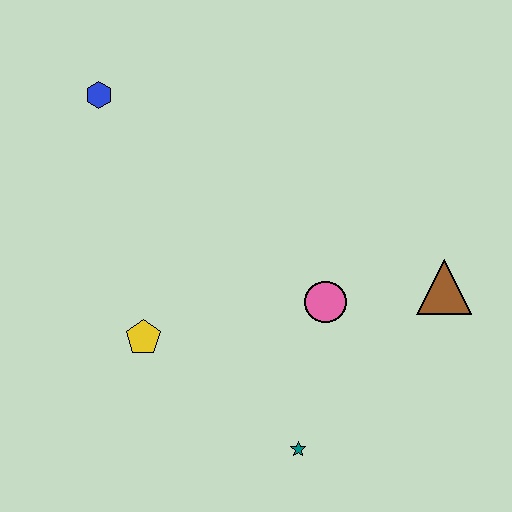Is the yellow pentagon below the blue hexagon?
Yes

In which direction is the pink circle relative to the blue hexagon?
The pink circle is to the right of the blue hexagon.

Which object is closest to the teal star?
The pink circle is closest to the teal star.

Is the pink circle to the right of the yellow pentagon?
Yes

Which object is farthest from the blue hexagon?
The teal star is farthest from the blue hexagon.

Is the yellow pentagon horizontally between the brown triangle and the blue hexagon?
Yes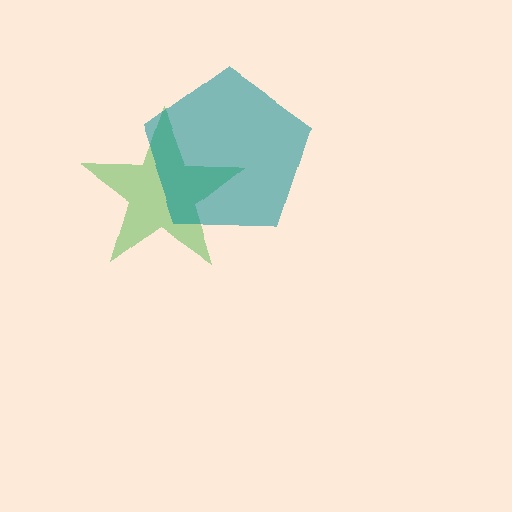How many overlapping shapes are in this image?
There are 2 overlapping shapes in the image.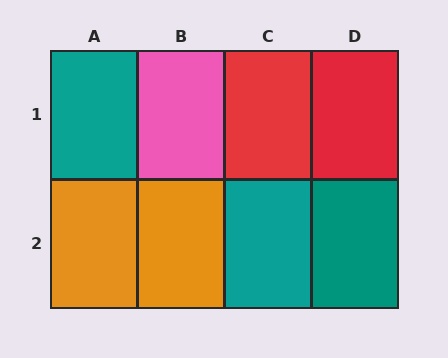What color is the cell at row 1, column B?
Pink.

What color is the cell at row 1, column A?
Teal.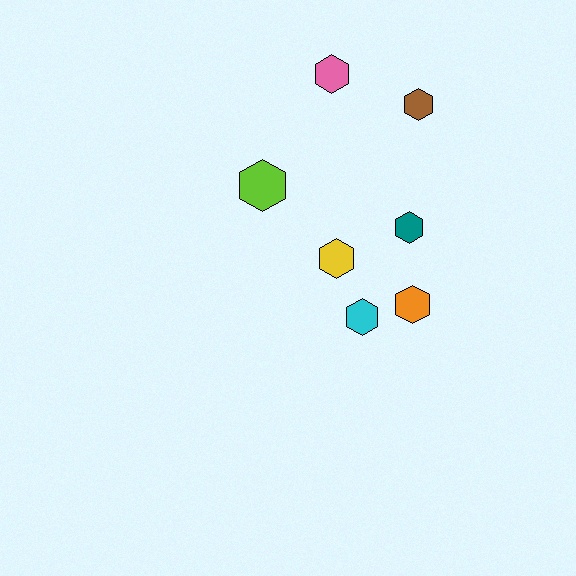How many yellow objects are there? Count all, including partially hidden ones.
There is 1 yellow object.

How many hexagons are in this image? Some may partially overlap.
There are 7 hexagons.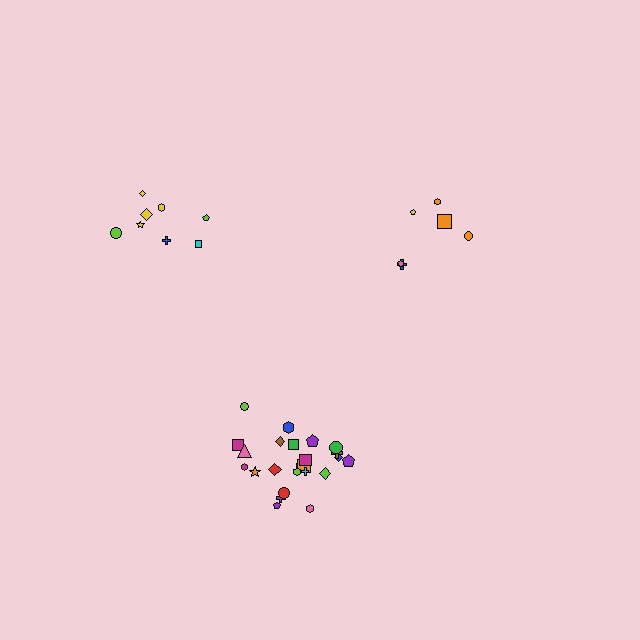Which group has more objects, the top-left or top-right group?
The top-left group.